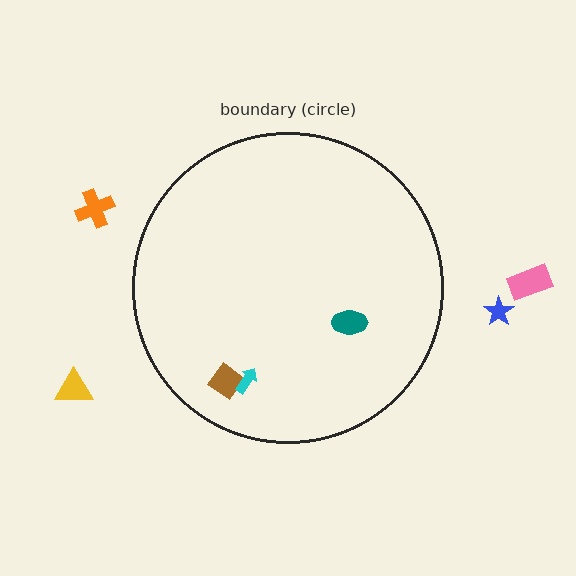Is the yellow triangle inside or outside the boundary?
Outside.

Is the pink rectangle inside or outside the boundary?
Outside.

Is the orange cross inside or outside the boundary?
Outside.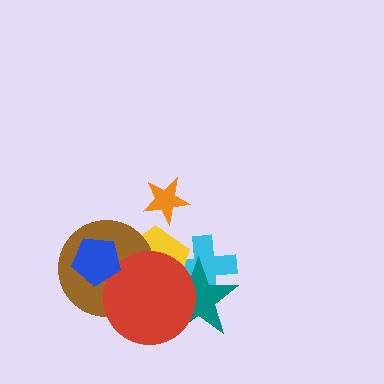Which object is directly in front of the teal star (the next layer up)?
The yellow pentagon is directly in front of the teal star.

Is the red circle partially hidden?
Yes, it is partially covered by another shape.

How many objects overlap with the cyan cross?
3 objects overlap with the cyan cross.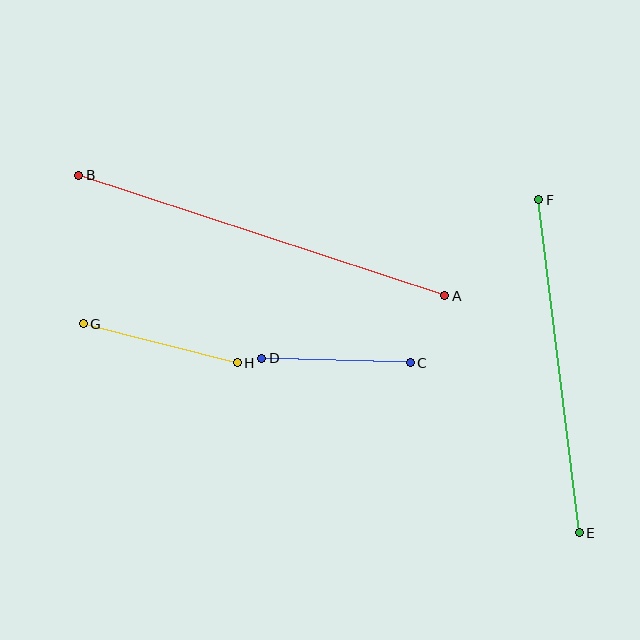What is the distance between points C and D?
The distance is approximately 149 pixels.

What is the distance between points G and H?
The distance is approximately 159 pixels.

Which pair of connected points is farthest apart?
Points A and B are farthest apart.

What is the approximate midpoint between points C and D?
The midpoint is at approximately (336, 361) pixels.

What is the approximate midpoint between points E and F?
The midpoint is at approximately (559, 366) pixels.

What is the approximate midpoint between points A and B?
The midpoint is at approximately (262, 235) pixels.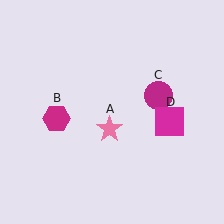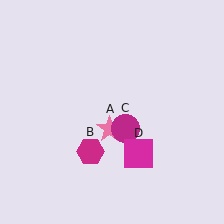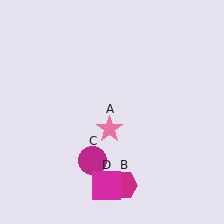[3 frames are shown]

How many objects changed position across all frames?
3 objects changed position: magenta hexagon (object B), magenta circle (object C), magenta square (object D).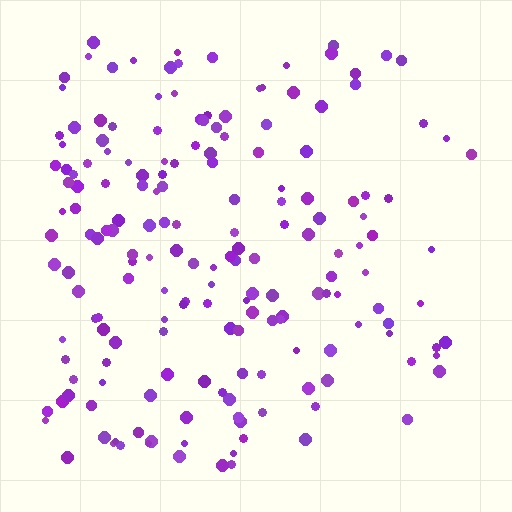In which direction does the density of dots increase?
From right to left, with the left side densest.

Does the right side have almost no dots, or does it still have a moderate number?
Still a moderate number, just noticeably fewer than the left.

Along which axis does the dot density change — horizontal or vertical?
Horizontal.